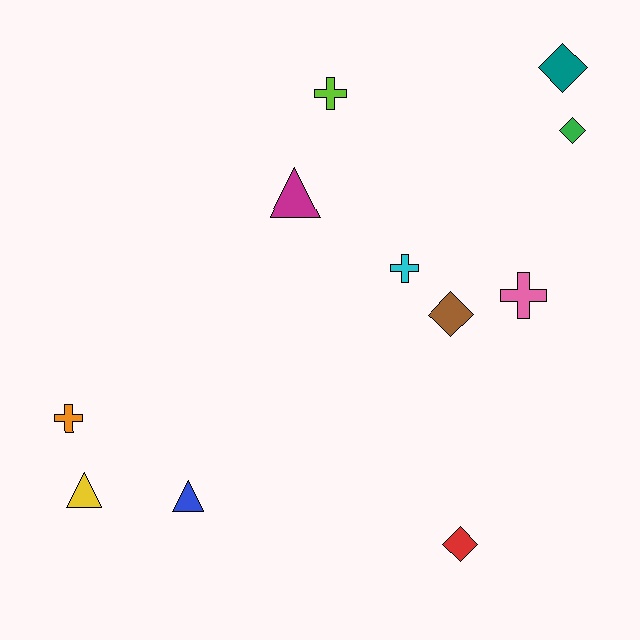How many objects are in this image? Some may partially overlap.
There are 11 objects.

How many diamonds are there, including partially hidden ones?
There are 4 diamonds.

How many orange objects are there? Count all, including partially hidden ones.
There is 1 orange object.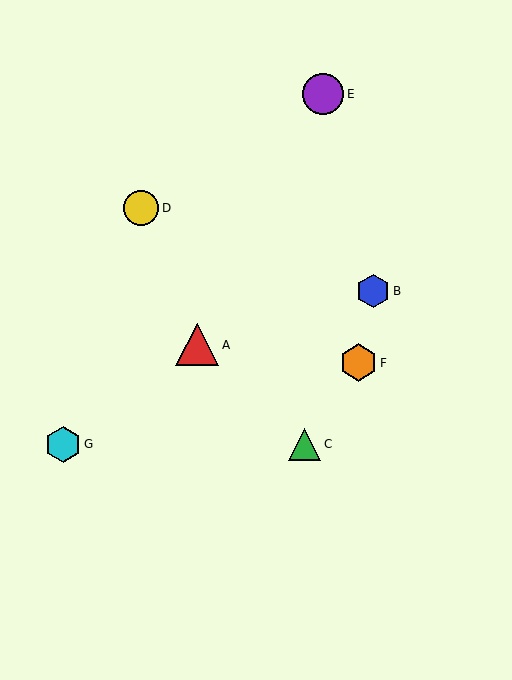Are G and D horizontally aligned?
No, G is at y≈444 and D is at y≈208.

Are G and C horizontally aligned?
Yes, both are at y≈444.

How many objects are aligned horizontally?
2 objects (C, G) are aligned horizontally.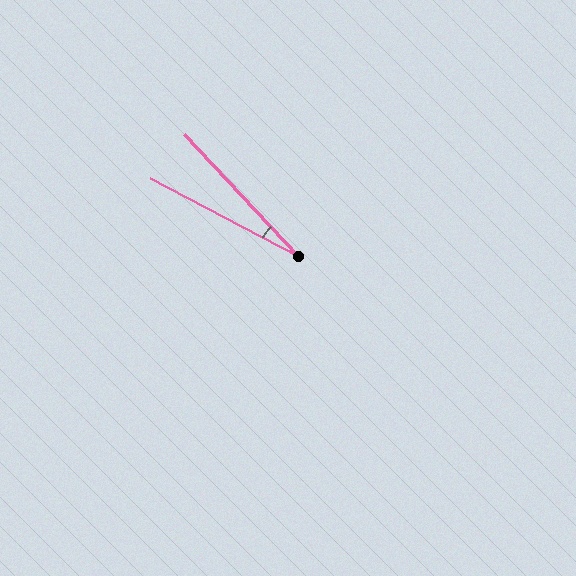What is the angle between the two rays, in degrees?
Approximately 19 degrees.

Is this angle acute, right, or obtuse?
It is acute.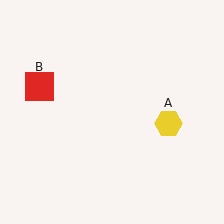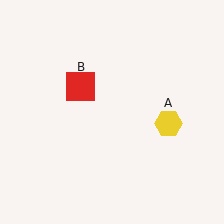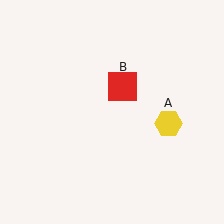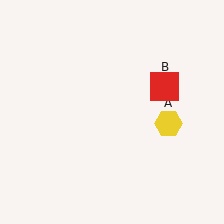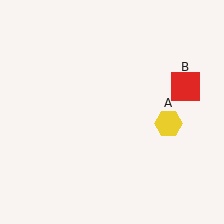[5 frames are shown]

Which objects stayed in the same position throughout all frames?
Yellow hexagon (object A) remained stationary.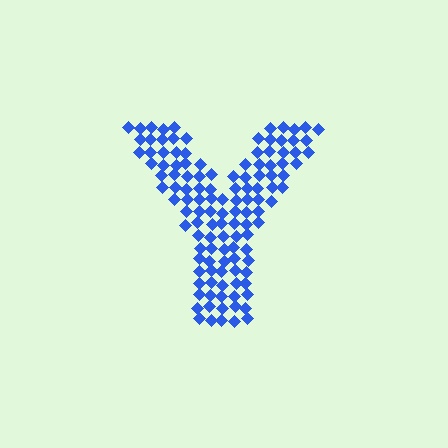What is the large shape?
The large shape is the letter Y.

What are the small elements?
The small elements are diamonds.